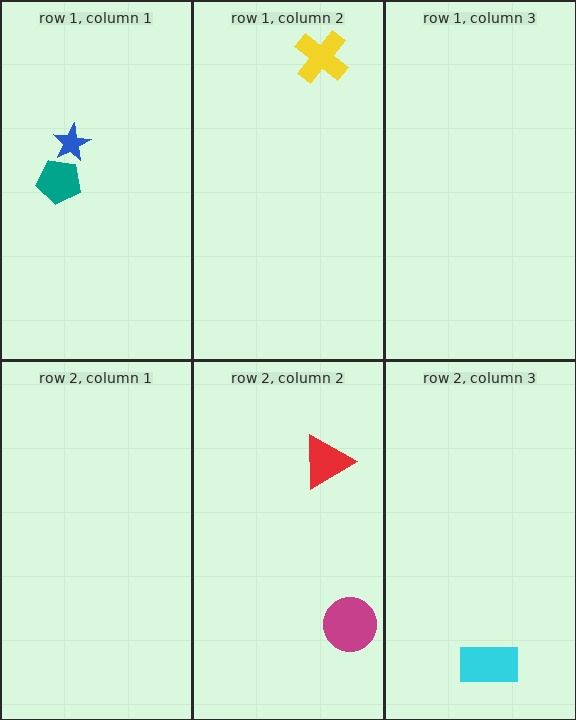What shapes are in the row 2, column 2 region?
The red triangle, the magenta circle.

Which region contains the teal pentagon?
The row 1, column 1 region.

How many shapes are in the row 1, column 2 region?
1.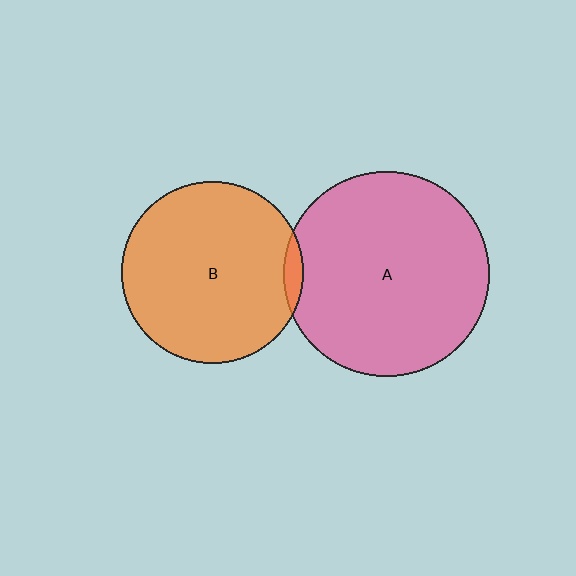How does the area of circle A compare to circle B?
Approximately 1.3 times.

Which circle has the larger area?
Circle A (pink).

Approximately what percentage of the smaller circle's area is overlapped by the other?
Approximately 5%.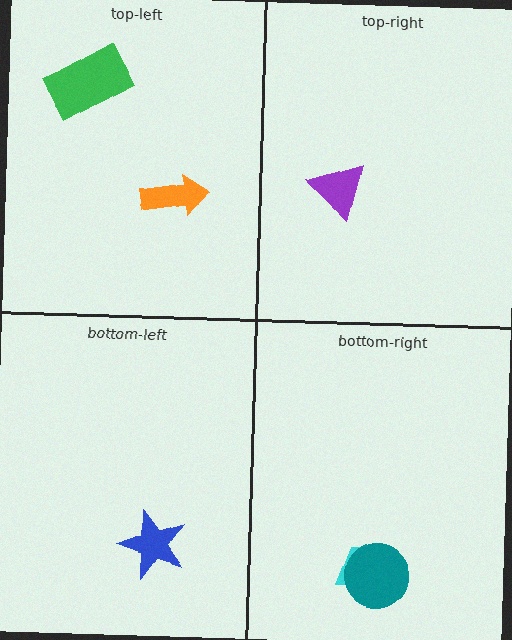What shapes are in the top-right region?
The purple triangle.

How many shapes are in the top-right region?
1.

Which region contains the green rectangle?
The top-left region.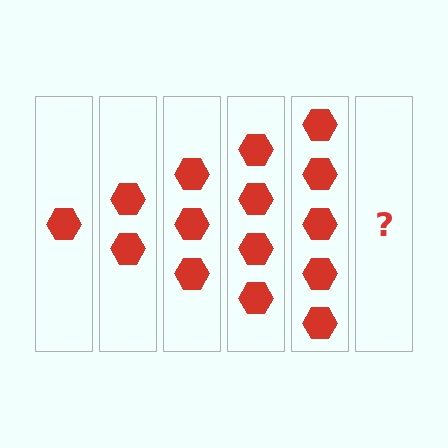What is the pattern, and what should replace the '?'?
The pattern is that each step adds one more hexagon. The '?' should be 6 hexagons.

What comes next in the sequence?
The next element should be 6 hexagons.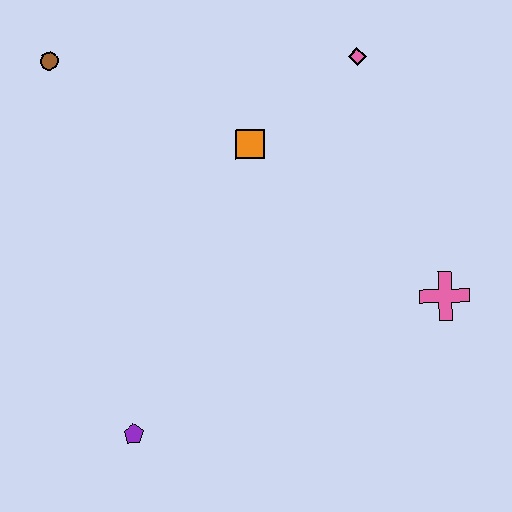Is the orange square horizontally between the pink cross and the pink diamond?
No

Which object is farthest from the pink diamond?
The purple pentagon is farthest from the pink diamond.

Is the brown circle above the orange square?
Yes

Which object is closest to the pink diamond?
The orange square is closest to the pink diamond.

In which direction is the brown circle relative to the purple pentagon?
The brown circle is above the purple pentagon.